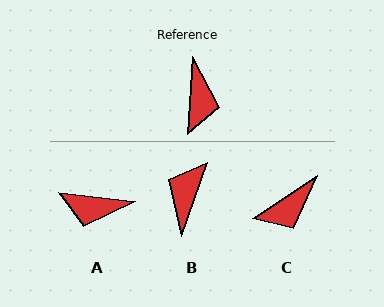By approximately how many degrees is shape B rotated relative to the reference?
Approximately 165 degrees counter-clockwise.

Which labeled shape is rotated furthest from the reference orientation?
B, about 165 degrees away.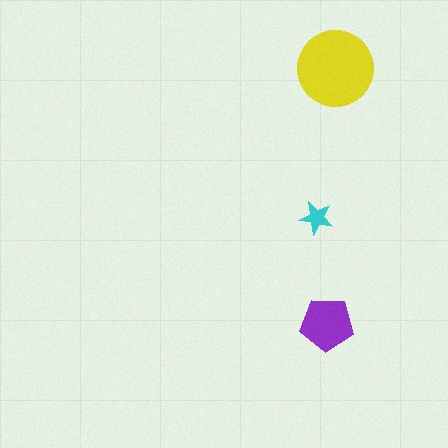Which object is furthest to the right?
The yellow circle is rightmost.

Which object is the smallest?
The cyan star.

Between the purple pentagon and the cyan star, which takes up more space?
The purple pentagon.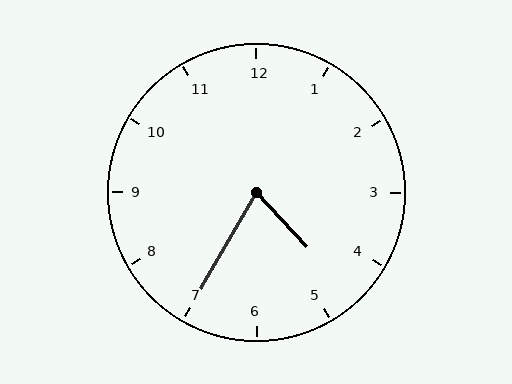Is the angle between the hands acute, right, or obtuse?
It is acute.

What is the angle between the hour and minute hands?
Approximately 72 degrees.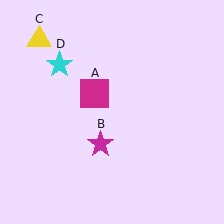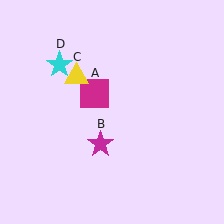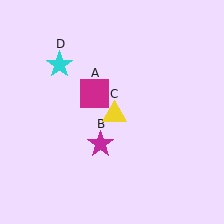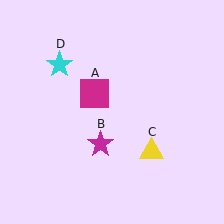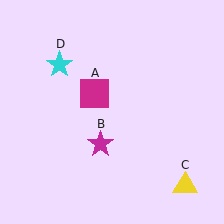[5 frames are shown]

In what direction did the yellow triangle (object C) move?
The yellow triangle (object C) moved down and to the right.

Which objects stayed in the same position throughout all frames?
Magenta square (object A) and magenta star (object B) and cyan star (object D) remained stationary.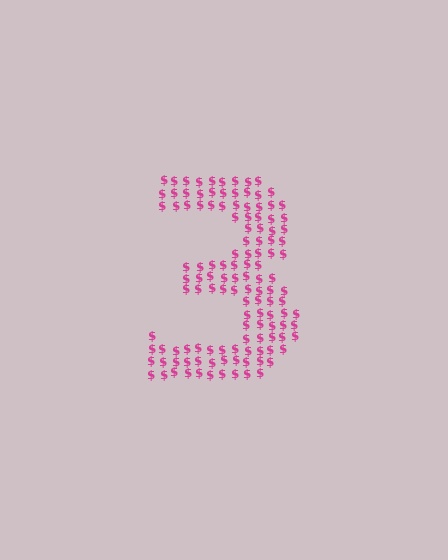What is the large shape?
The large shape is the digit 3.